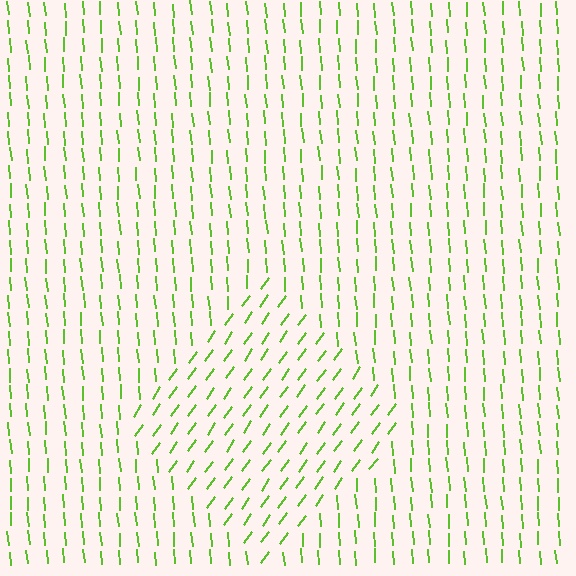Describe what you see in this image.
The image is filled with small lime line segments. A diamond region in the image has lines oriented differently from the surrounding lines, creating a visible texture boundary.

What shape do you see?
I see a diamond.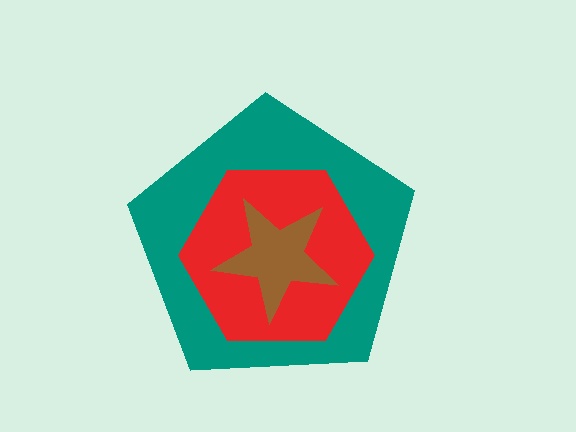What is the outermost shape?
The teal pentagon.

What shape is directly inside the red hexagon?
The brown star.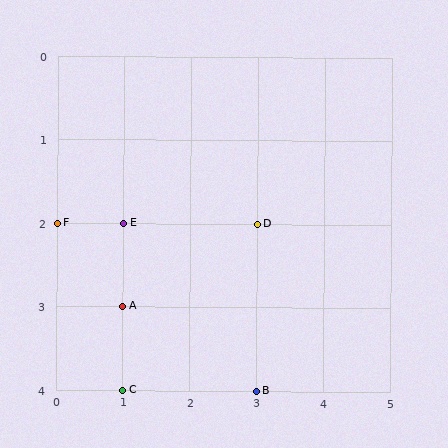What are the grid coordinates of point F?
Point F is at grid coordinates (0, 2).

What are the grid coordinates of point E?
Point E is at grid coordinates (1, 2).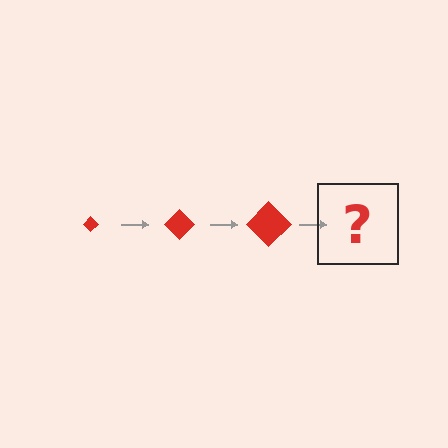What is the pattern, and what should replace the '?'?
The pattern is that the diamond gets progressively larger each step. The '?' should be a red diamond, larger than the previous one.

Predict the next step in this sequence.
The next step is a red diamond, larger than the previous one.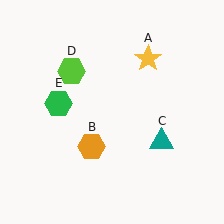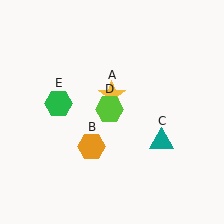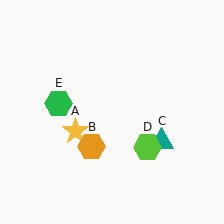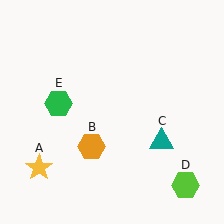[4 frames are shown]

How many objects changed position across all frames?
2 objects changed position: yellow star (object A), lime hexagon (object D).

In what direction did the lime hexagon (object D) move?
The lime hexagon (object D) moved down and to the right.